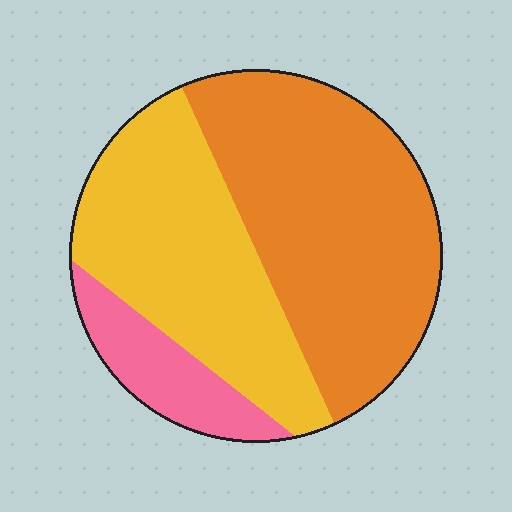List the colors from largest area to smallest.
From largest to smallest: orange, yellow, pink.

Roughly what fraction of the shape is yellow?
Yellow covers 38% of the shape.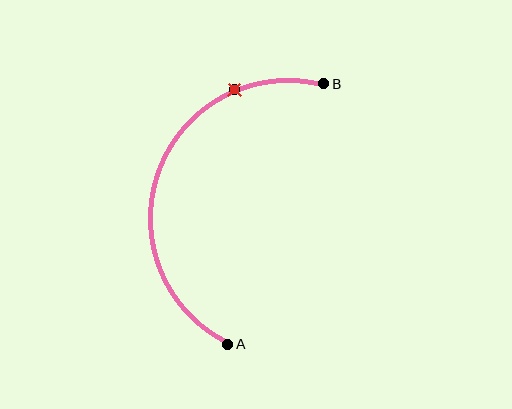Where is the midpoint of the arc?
The arc midpoint is the point on the curve farthest from the straight line joining A and B. It sits to the left of that line.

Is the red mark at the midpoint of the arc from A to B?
No. The red mark lies on the arc but is closer to endpoint B. The arc midpoint would be at the point on the curve equidistant along the arc from both A and B.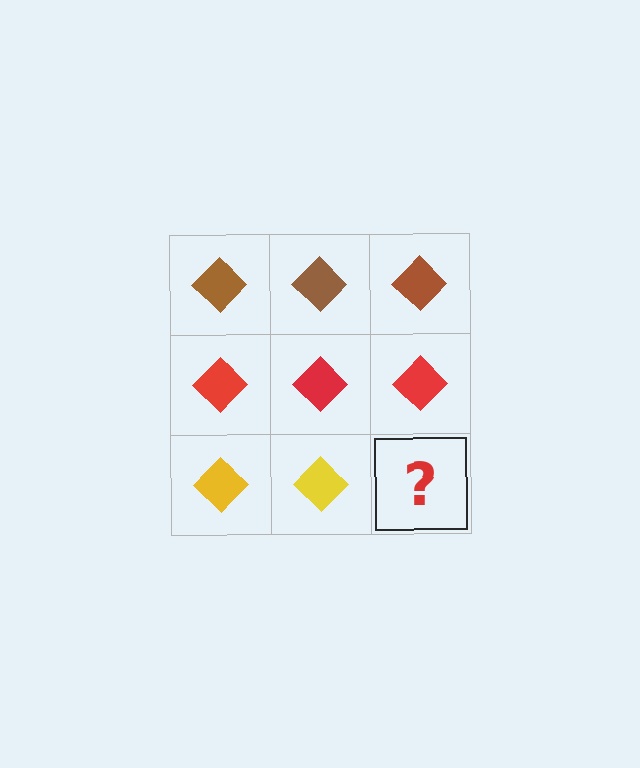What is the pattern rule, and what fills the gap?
The rule is that each row has a consistent color. The gap should be filled with a yellow diamond.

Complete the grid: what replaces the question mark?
The question mark should be replaced with a yellow diamond.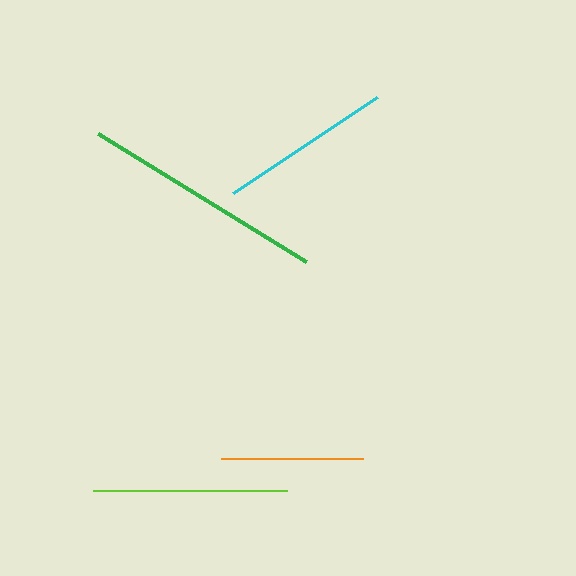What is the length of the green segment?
The green segment is approximately 244 pixels long.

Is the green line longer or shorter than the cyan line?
The green line is longer than the cyan line.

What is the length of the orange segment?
The orange segment is approximately 142 pixels long.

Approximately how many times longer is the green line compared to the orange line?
The green line is approximately 1.7 times the length of the orange line.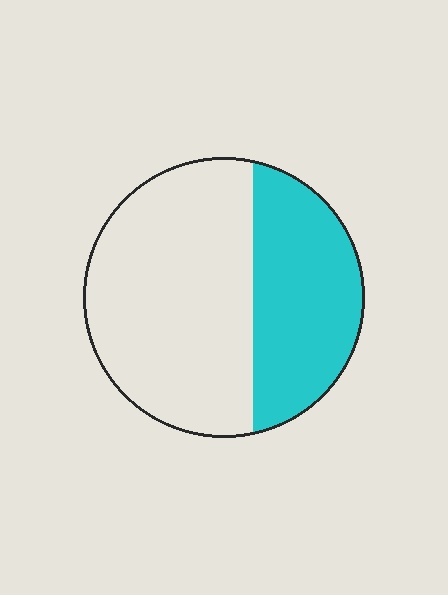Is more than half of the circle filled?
No.